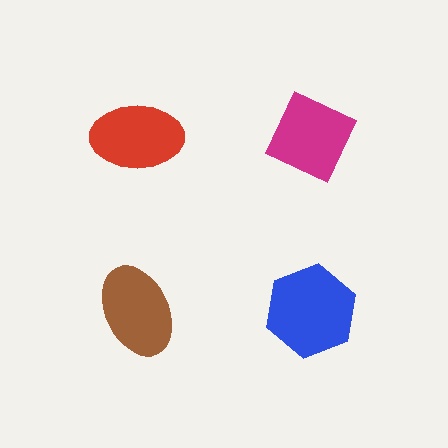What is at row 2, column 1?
A brown ellipse.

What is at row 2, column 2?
A blue hexagon.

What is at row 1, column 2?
A magenta diamond.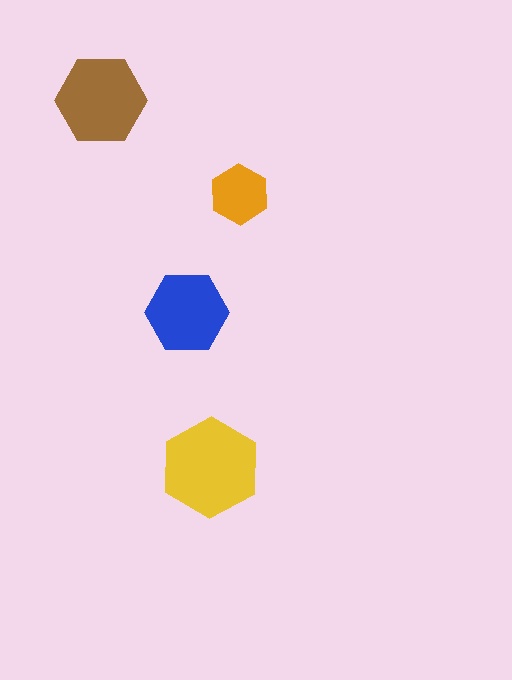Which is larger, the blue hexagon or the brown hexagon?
The brown one.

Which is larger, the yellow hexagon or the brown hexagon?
The yellow one.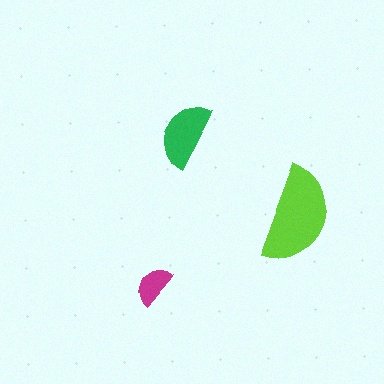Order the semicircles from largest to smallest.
the lime one, the green one, the magenta one.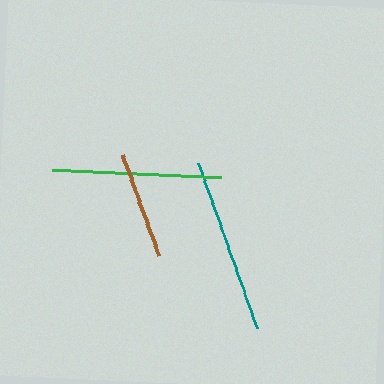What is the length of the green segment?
The green segment is approximately 169 pixels long.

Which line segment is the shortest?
The brown line is the shortest at approximately 107 pixels.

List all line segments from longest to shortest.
From longest to shortest: teal, green, brown.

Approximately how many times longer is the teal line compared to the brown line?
The teal line is approximately 1.6 times the length of the brown line.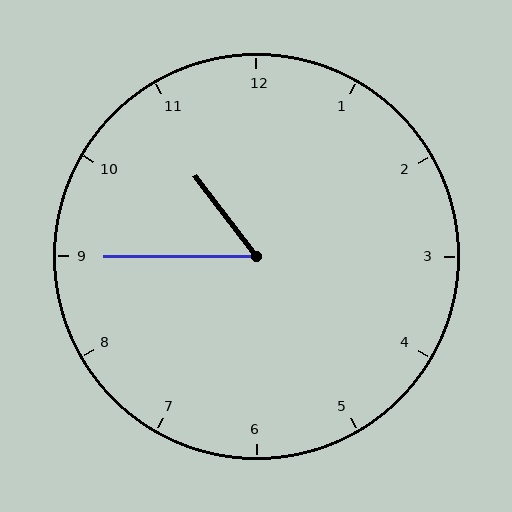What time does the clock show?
10:45.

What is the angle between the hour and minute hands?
Approximately 52 degrees.